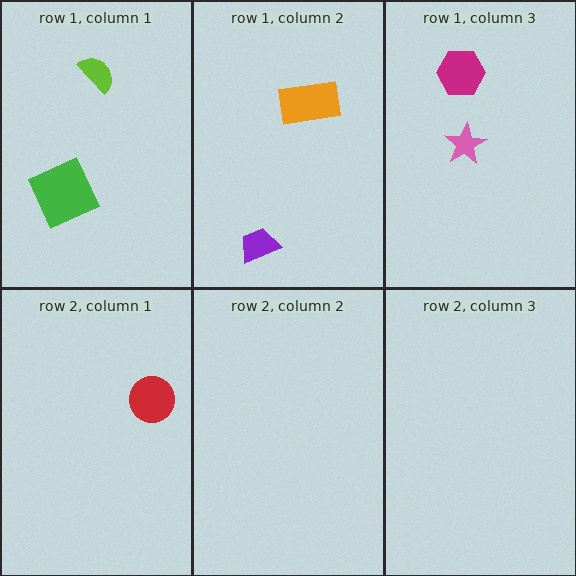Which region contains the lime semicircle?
The row 1, column 1 region.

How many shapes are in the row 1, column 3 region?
2.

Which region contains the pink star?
The row 1, column 3 region.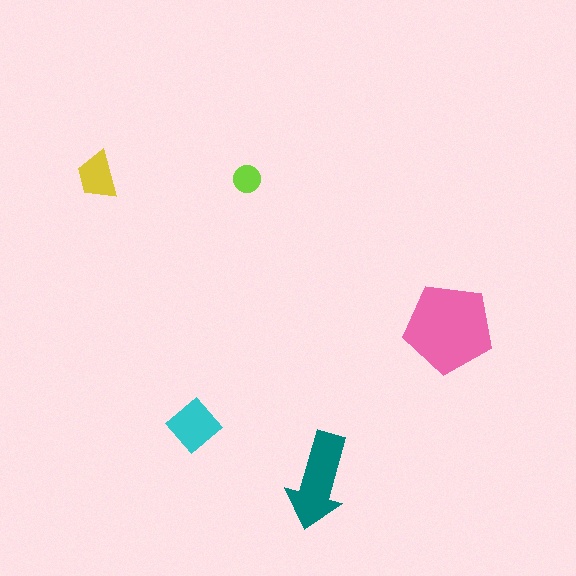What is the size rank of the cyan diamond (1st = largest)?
3rd.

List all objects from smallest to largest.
The lime circle, the yellow trapezoid, the cyan diamond, the teal arrow, the pink pentagon.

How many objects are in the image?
There are 5 objects in the image.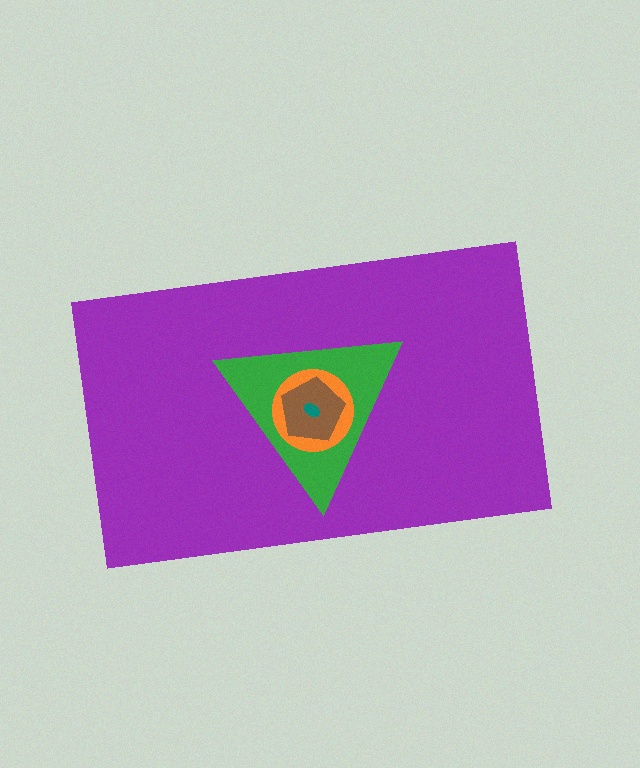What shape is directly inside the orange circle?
The brown pentagon.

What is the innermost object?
The teal ellipse.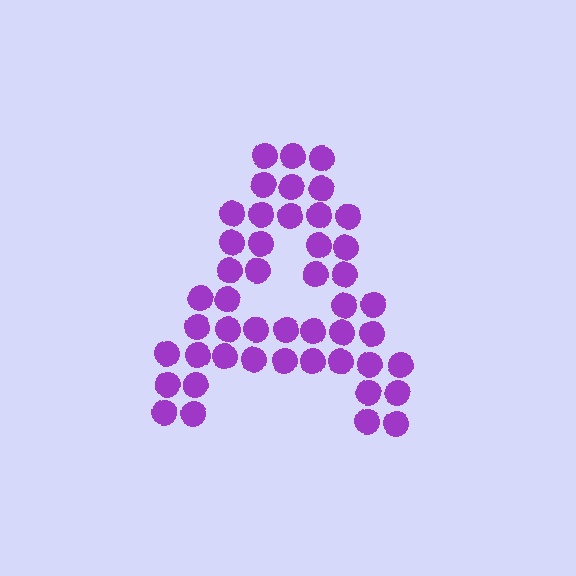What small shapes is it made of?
It is made of small circles.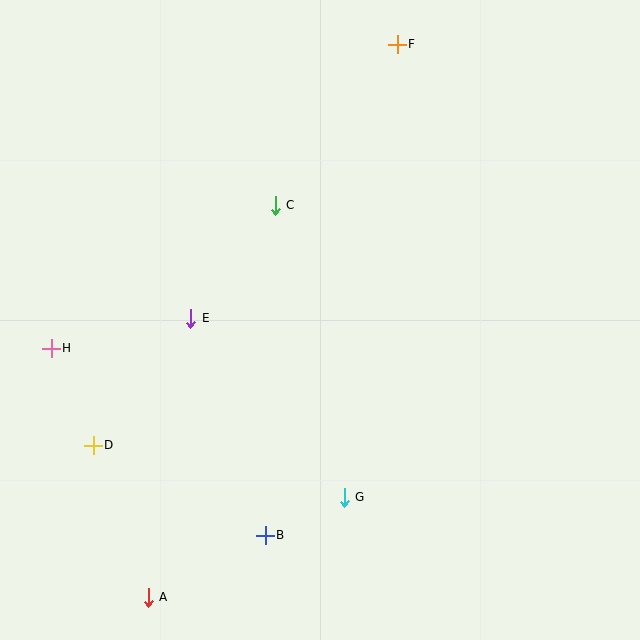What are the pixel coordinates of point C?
Point C is at (275, 205).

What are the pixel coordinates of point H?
Point H is at (51, 348).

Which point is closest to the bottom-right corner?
Point G is closest to the bottom-right corner.